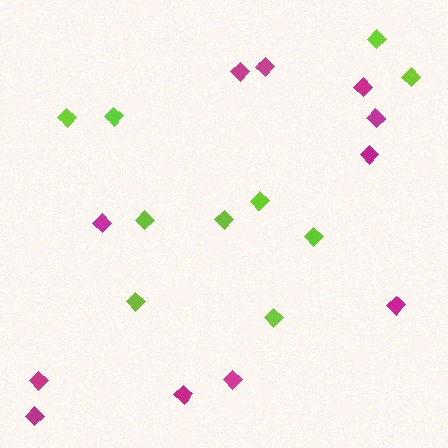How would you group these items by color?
There are 2 groups: one group of lime diamonds (10) and one group of magenta diamonds (11).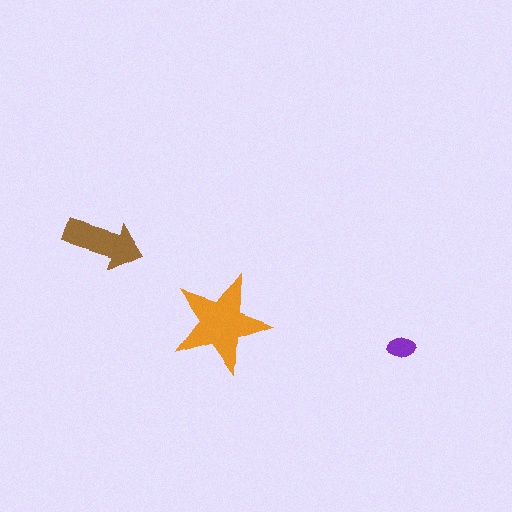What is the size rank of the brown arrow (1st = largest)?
2nd.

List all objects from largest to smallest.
The orange star, the brown arrow, the purple ellipse.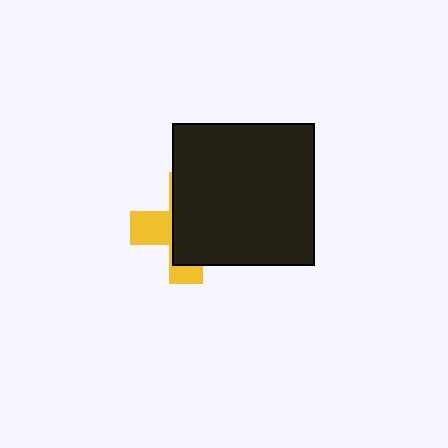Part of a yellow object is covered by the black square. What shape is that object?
It is a cross.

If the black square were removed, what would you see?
You would see the complete yellow cross.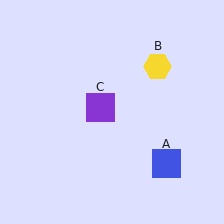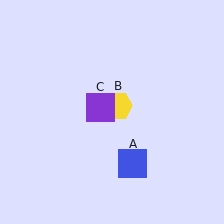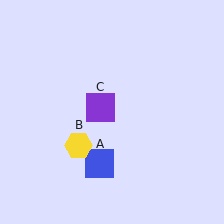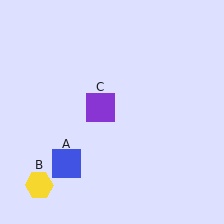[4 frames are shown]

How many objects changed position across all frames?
2 objects changed position: blue square (object A), yellow hexagon (object B).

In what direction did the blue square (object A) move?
The blue square (object A) moved left.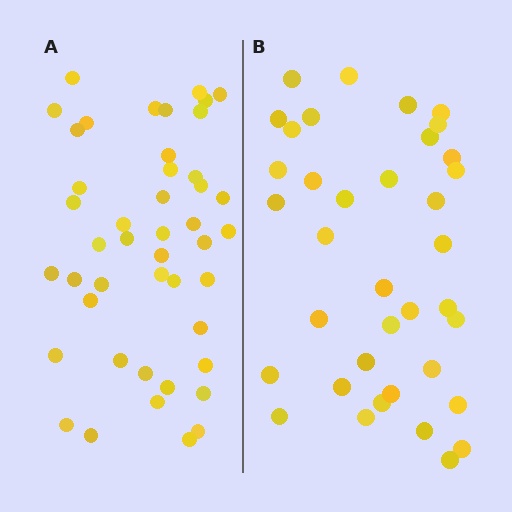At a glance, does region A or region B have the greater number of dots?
Region A (the left region) has more dots.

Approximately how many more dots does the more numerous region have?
Region A has roughly 8 or so more dots than region B.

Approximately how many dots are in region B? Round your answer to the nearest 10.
About 40 dots. (The exact count is 37, which rounds to 40.)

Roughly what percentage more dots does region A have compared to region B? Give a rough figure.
About 20% more.